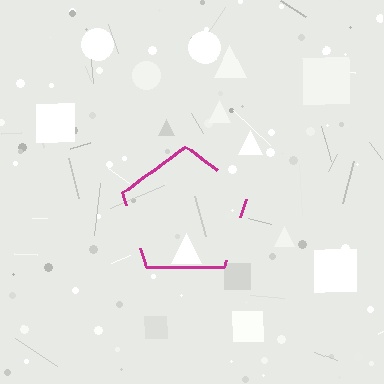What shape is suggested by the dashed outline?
The dashed outline suggests a pentagon.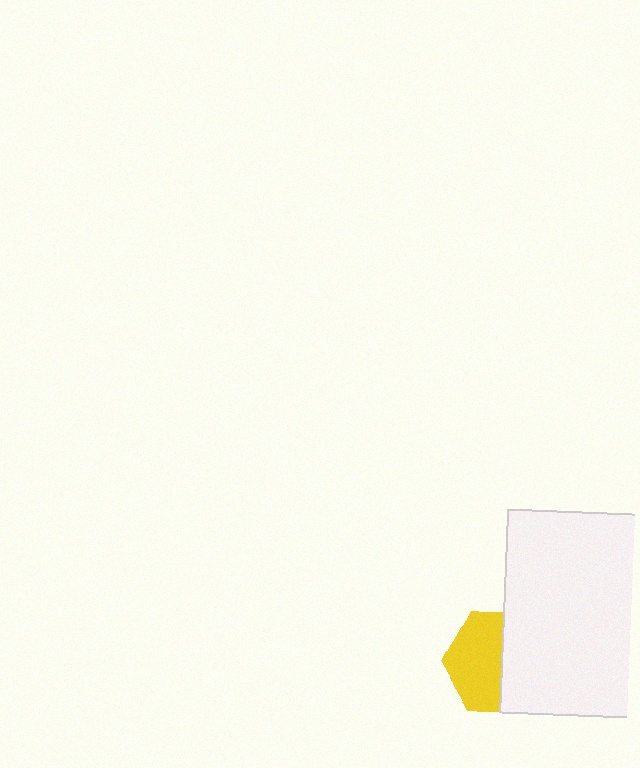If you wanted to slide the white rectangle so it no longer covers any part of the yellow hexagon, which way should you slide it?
Slide it right — that is the most direct way to separate the two shapes.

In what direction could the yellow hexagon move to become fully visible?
The yellow hexagon could move left. That would shift it out from behind the white rectangle entirely.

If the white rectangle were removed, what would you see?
You would see the complete yellow hexagon.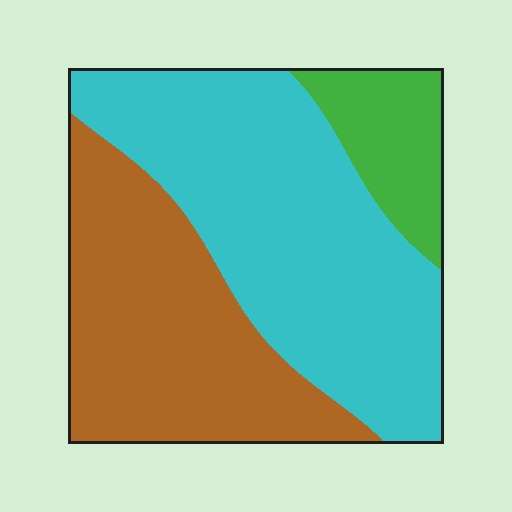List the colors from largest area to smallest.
From largest to smallest: cyan, brown, green.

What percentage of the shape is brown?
Brown covers roughly 35% of the shape.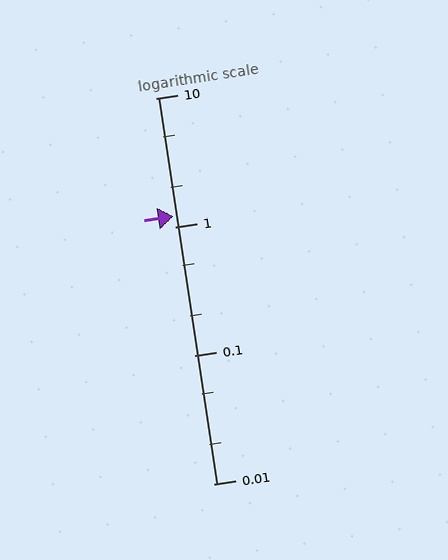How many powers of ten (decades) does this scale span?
The scale spans 3 decades, from 0.01 to 10.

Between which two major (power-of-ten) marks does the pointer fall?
The pointer is between 1 and 10.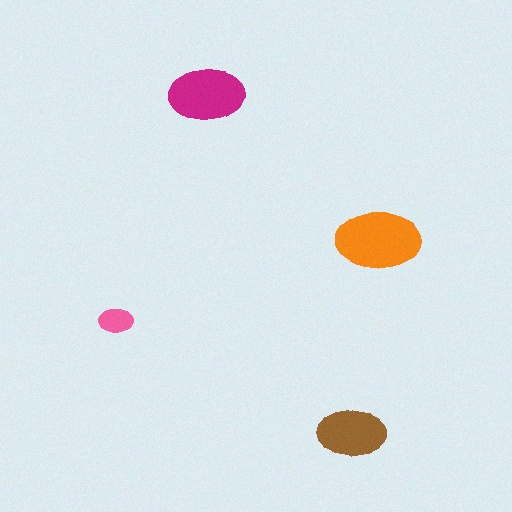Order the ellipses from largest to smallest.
the orange one, the magenta one, the brown one, the pink one.